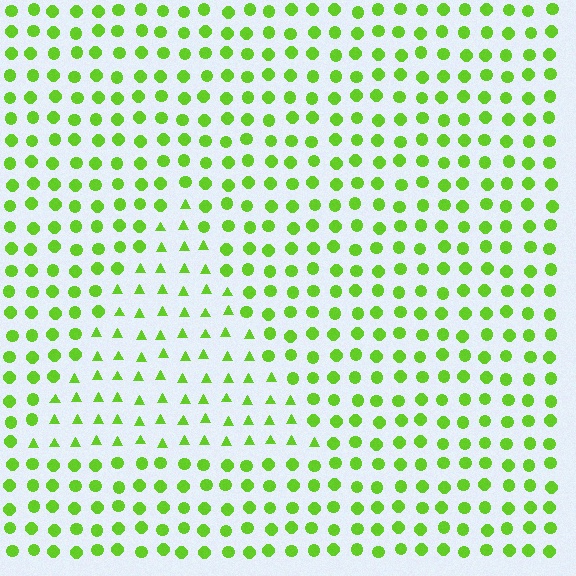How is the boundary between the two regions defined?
The boundary is defined by a change in element shape: triangles inside vs. circles outside. All elements share the same color and spacing.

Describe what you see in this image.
The image is filled with small lime elements arranged in a uniform grid. A triangle-shaped region contains triangles, while the surrounding area contains circles. The boundary is defined purely by the change in element shape.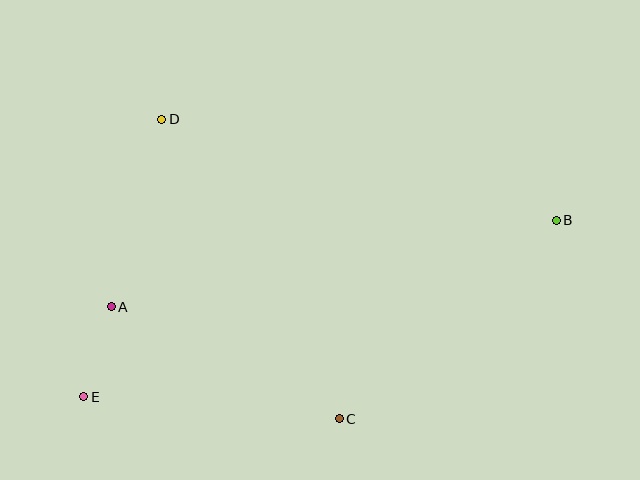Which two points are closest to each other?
Points A and E are closest to each other.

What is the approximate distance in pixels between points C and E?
The distance between C and E is approximately 256 pixels.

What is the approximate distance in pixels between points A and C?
The distance between A and C is approximately 254 pixels.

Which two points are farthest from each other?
Points B and E are farthest from each other.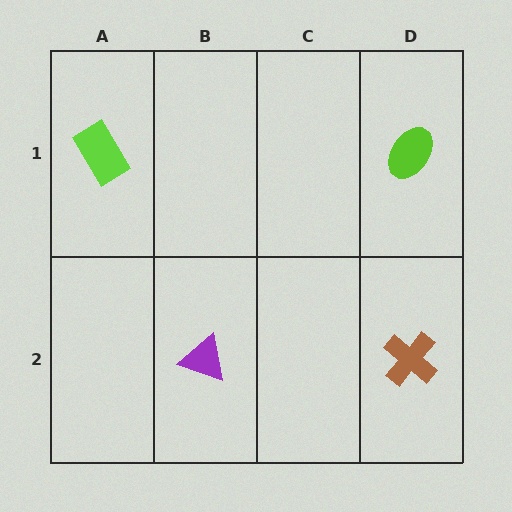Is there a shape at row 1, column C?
No, that cell is empty.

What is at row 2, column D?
A brown cross.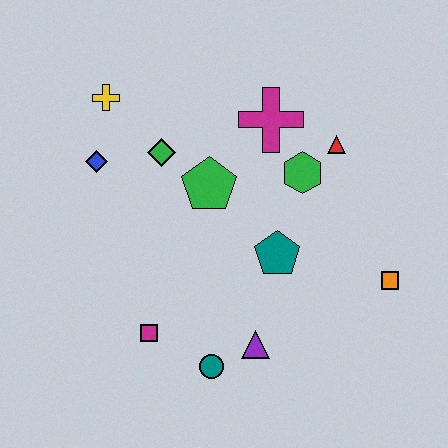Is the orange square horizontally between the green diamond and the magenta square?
No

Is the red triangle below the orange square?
No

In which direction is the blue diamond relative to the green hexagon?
The blue diamond is to the left of the green hexagon.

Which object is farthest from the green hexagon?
The magenta square is farthest from the green hexagon.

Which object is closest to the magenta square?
The teal circle is closest to the magenta square.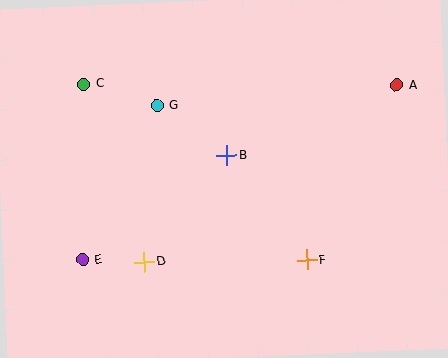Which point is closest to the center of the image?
Point B at (227, 156) is closest to the center.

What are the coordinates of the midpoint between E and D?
The midpoint between E and D is at (114, 261).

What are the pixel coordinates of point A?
Point A is at (397, 85).